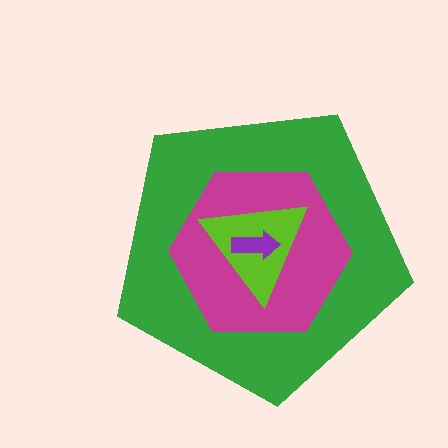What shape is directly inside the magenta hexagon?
The lime triangle.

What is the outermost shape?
The green pentagon.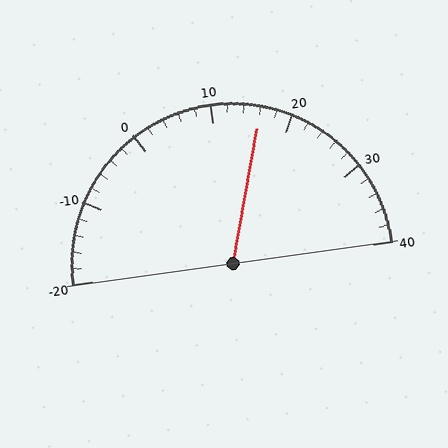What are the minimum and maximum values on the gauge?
The gauge ranges from -20 to 40.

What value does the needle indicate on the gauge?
The needle indicates approximately 16.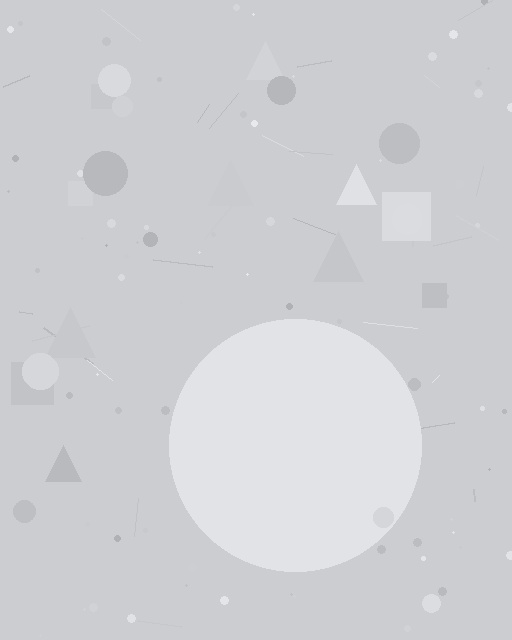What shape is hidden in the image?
A circle is hidden in the image.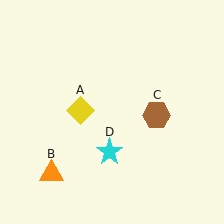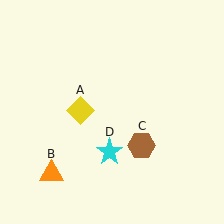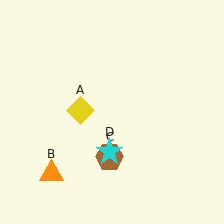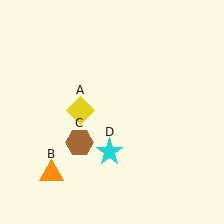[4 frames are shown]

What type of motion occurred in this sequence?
The brown hexagon (object C) rotated clockwise around the center of the scene.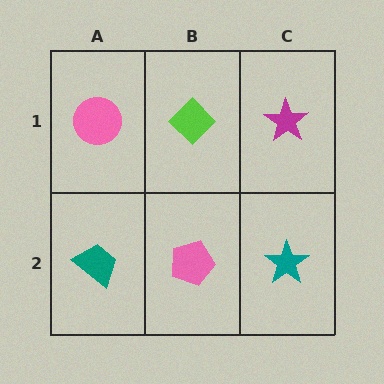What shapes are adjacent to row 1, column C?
A teal star (row 2, column C), a lime diamond (row 1, column B).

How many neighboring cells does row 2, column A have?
2.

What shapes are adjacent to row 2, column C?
A magenta star (row 1, column C), a pink pentagon (row 2, column B).